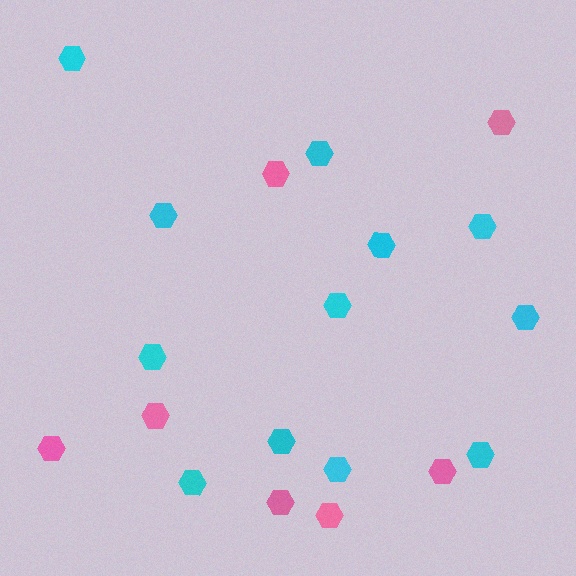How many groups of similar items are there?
There are 2 groups: one group of cyan hexagons (12) and one group of pink hexagons (7).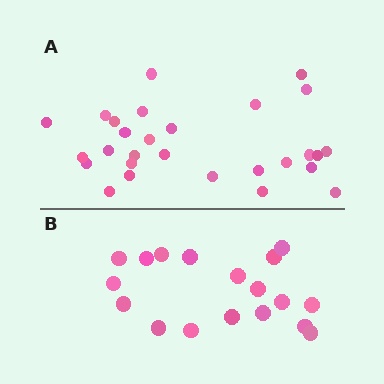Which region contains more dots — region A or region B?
Region A (the top region) has more dots.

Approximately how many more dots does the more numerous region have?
Region A has roughly 10 or so more dots than region B.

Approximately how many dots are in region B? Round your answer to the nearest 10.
About 20 dots. (The exact count is 18, which rounds to 20.)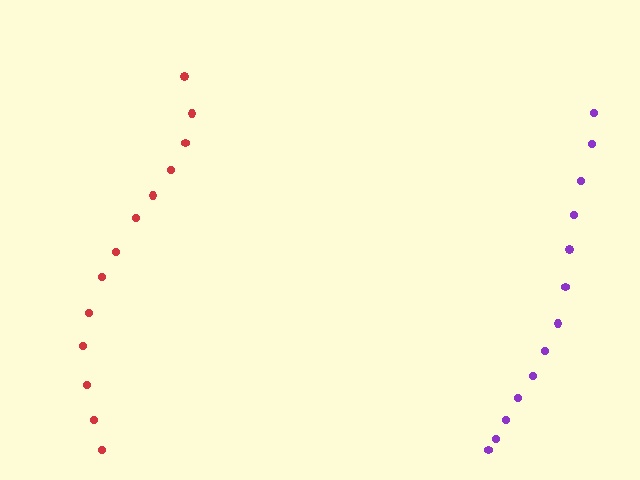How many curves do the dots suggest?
There are 2 distinct paths.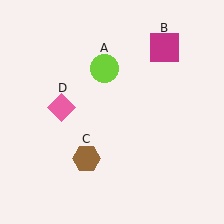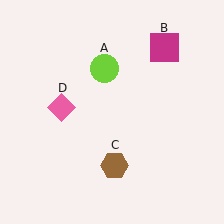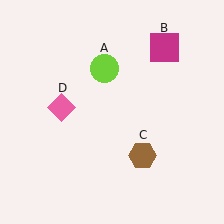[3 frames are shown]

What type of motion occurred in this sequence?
The brown hexagon (object C) rotated counterclockwise around the center of the scene.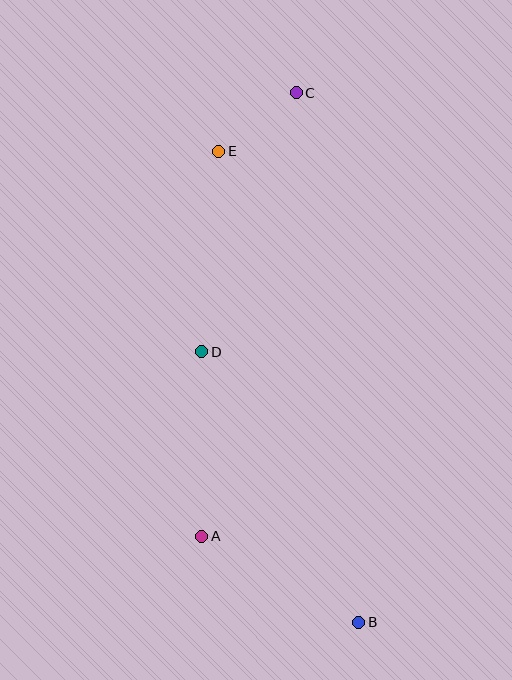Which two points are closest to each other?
Points C and E are closest to each other.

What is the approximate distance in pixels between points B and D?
The distance between B and D is approximately 313 pixels.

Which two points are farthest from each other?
Points B and C are farthest from each other.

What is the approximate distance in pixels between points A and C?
The distance between A and C is approximately 454 pixels.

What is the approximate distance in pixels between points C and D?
The distance between C and D is approximately 276 pixels.